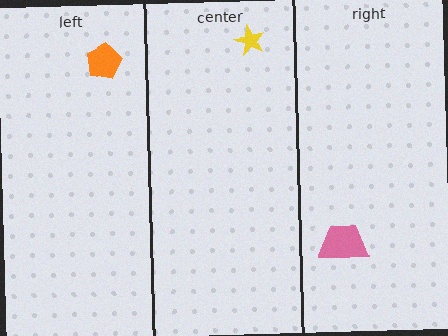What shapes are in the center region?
The yellow star.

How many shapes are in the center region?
1.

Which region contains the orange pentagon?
The left region.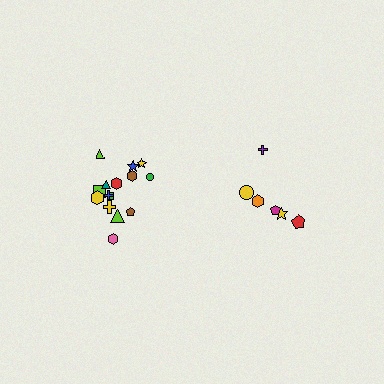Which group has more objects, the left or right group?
The left group.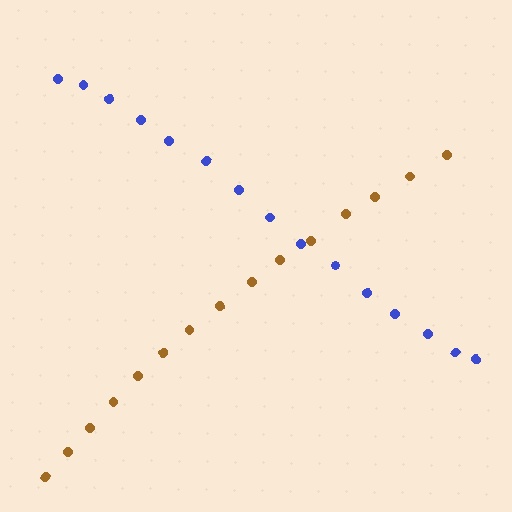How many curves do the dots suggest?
There are 2 distinct paths.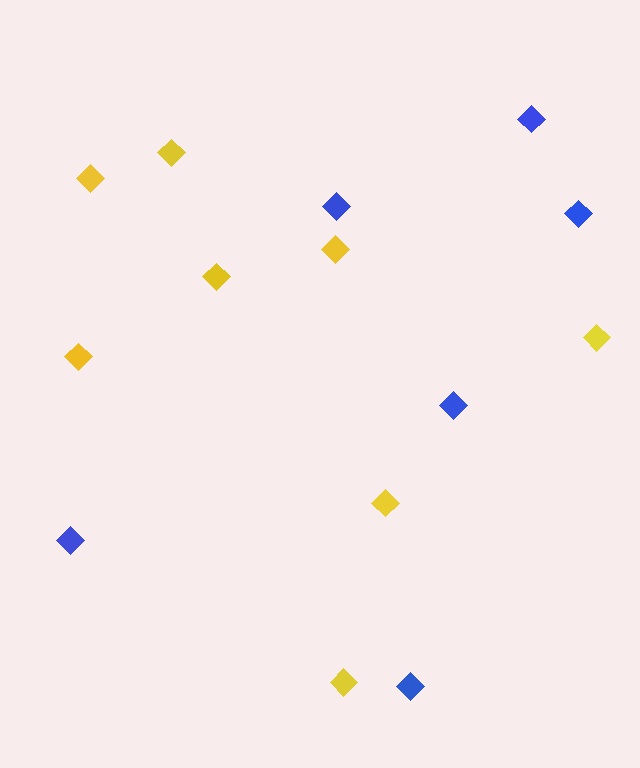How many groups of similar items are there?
There are 2 groups: one group of blue diamonds (6) and one group of yellow diamonds (8).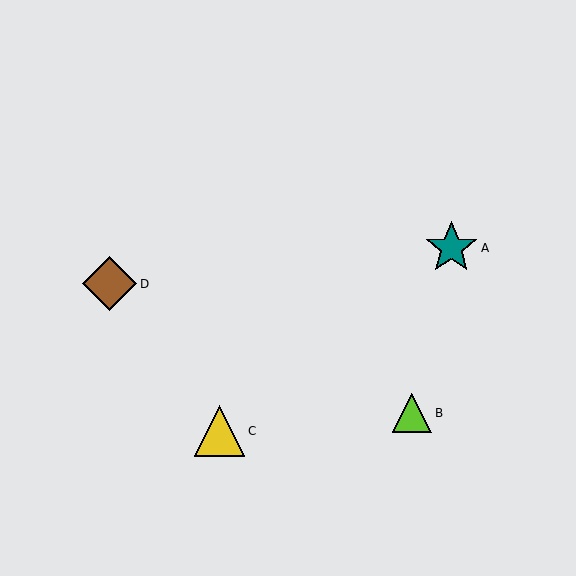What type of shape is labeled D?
Shape D is a brown diamond.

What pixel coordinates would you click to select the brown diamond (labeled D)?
Click at (110, 284) to select the brown diamond D.